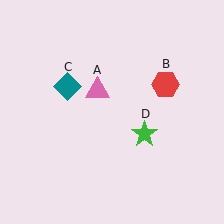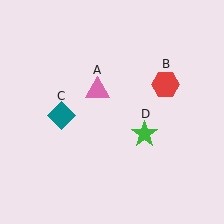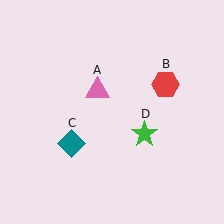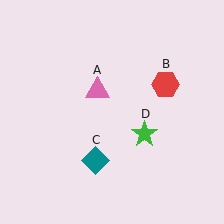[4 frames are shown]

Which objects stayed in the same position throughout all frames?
Pink triangle (object A) and red hexagon (object B) and green star (object D) remained stationary.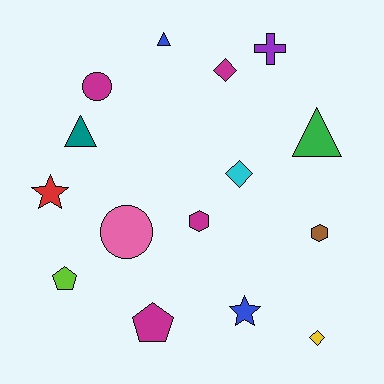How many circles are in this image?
There are 2 circles.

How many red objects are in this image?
There is 1 red object.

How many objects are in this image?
There are 15 objects.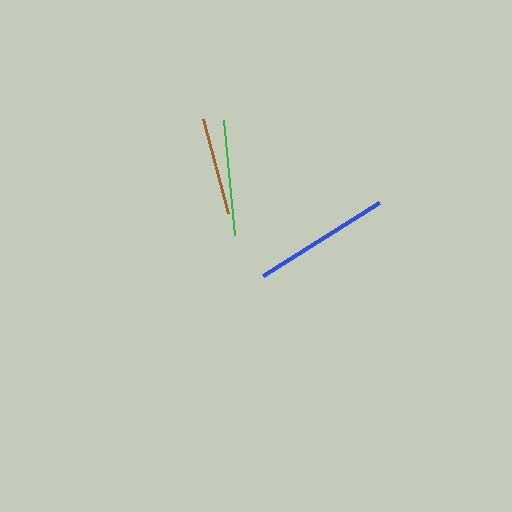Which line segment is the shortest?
The brown line is the shortest at approximately 97 pixels.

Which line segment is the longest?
The blue line is the longest at approximately 137 pixels.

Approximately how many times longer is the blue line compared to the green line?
The blue line is approximately 1.2 times the length of the green line.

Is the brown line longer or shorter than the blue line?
The blue line is longer than the brown line.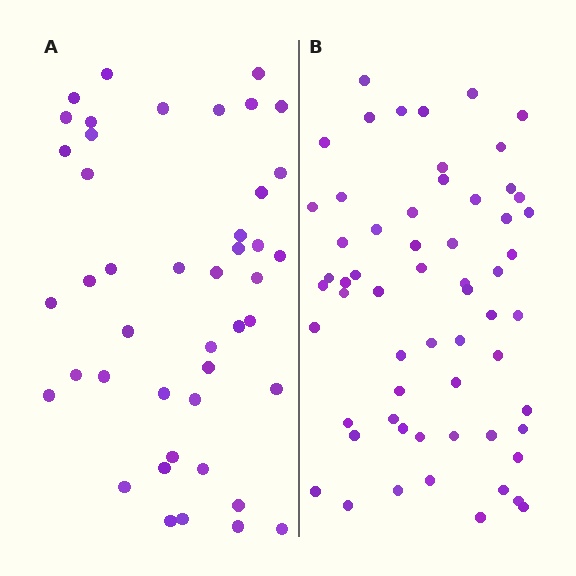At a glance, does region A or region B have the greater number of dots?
Region B (the right region) has more dots.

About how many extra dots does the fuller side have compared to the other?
Region B has approximately 15 more dots than region A.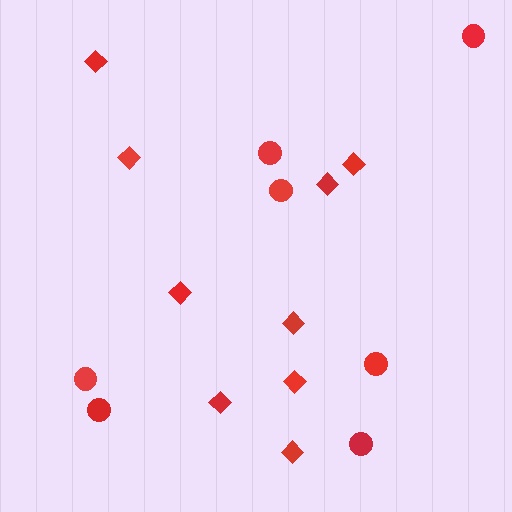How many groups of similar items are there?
There are 2 groups: one group of circles (7) and one group of diamonds (9).